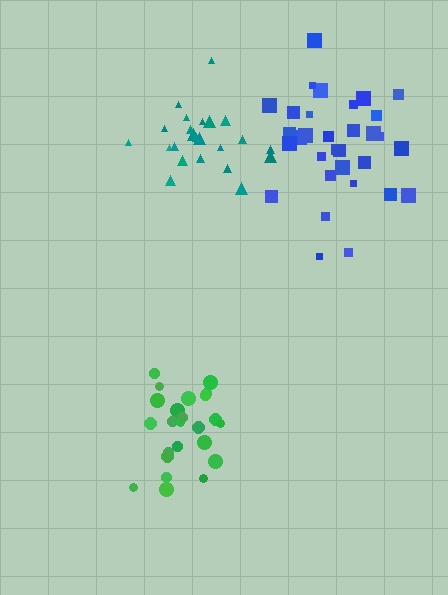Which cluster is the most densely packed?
Green.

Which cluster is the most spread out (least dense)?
Blue.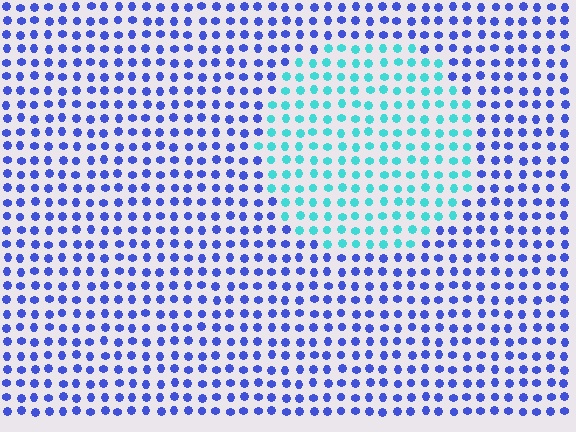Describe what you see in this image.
The image is filled with small blue elements in a uniform arrangement. A circle-shaped region is visible where the elements are tinted to a slightly different hue, forming a subtle color boundary.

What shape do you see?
I see a circle.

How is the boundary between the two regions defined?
The boundary is defined purely by a slight shift in hue (about 56 degrees). Spacing, size, and orientation are identical on both sides.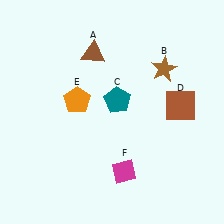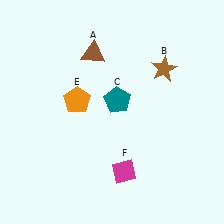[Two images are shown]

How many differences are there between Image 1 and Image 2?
There is 1 difference between the two images.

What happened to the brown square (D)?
The brown square (D) was removed in Image 2. It was in the top-right area of Image 1.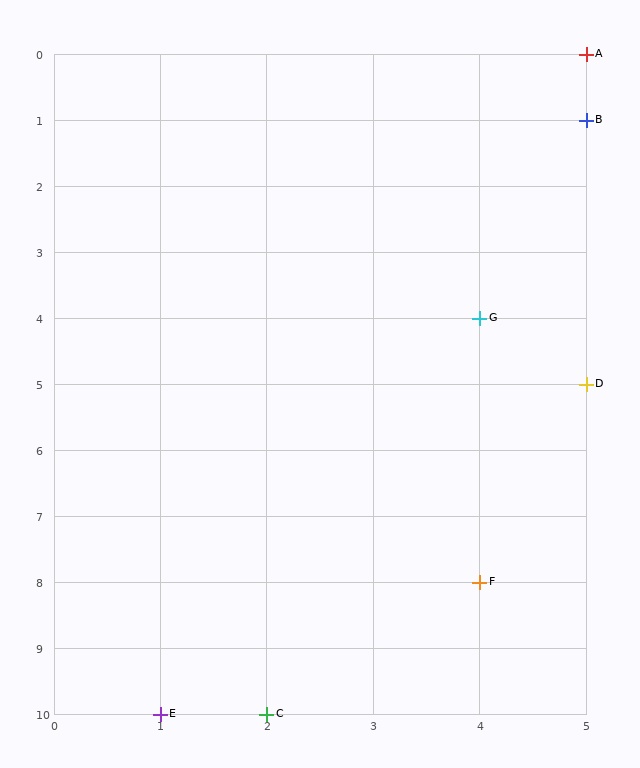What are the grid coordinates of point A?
Point A is at grid coordinates (5, 0).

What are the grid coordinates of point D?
Point D is at grid coordinates (5, 5).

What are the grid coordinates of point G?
Point G is at grid coordinates (4, 4).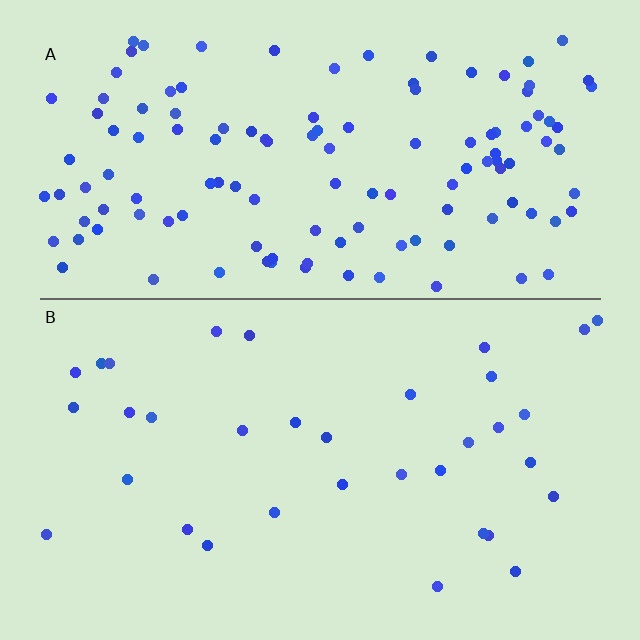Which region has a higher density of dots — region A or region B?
A (the top).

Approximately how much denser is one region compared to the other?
Approximately 3.7× — region A over region B.